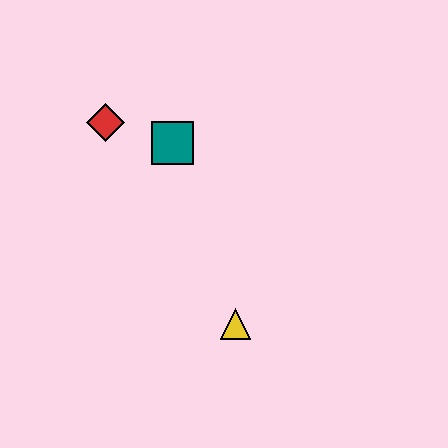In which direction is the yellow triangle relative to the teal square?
The yellow triangle is below the teal square.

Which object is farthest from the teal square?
The yellow triangle is farthest from the teal square.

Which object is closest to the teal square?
The red diamond is closest to the teal square.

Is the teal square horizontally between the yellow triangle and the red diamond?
Yes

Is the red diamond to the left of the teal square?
Yes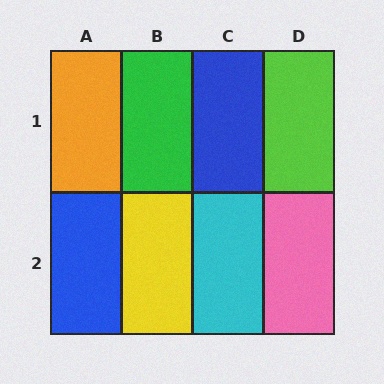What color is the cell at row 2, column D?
Pink.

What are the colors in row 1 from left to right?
Orange, green, blue, lime.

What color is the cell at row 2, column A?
Blue.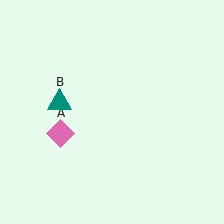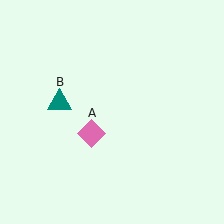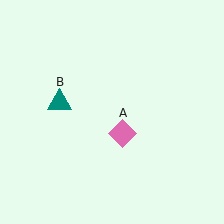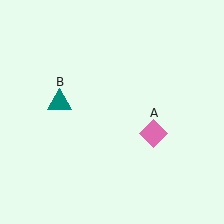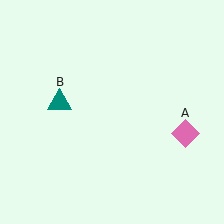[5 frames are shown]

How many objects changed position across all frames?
1 object changed position: pink diamond (object A).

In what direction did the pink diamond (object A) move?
The pink diamond (object A) moved right.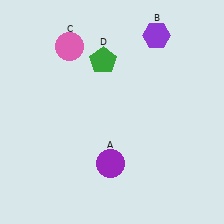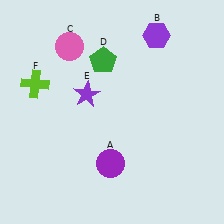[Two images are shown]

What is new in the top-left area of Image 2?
A purple star (E) was added in the top-left area of Image 2.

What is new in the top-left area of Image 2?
A lime cross (F) was added in the top-left area of Image 2.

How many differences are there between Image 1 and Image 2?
There are 2 differences between the two images.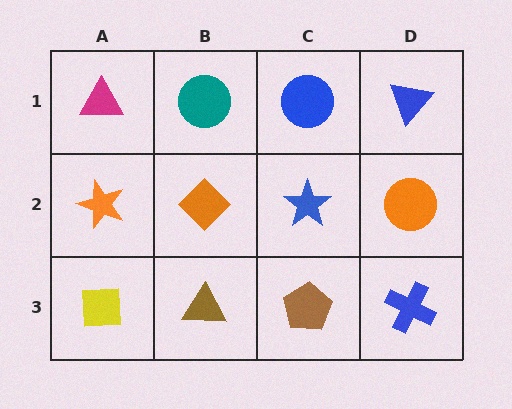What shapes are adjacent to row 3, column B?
An orange diamond (row 2, column B), a yellow square (row 3, column A), a brown pentagon (row 3, column C).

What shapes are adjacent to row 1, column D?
An orange circle (row 2, column D), a blue circle (row 1, column C).